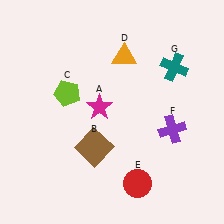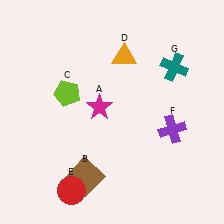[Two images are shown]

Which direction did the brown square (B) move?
The brown square (B) moved down.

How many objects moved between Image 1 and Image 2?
2 objects moved between the two images.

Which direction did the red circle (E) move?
The red circle (E) moved left.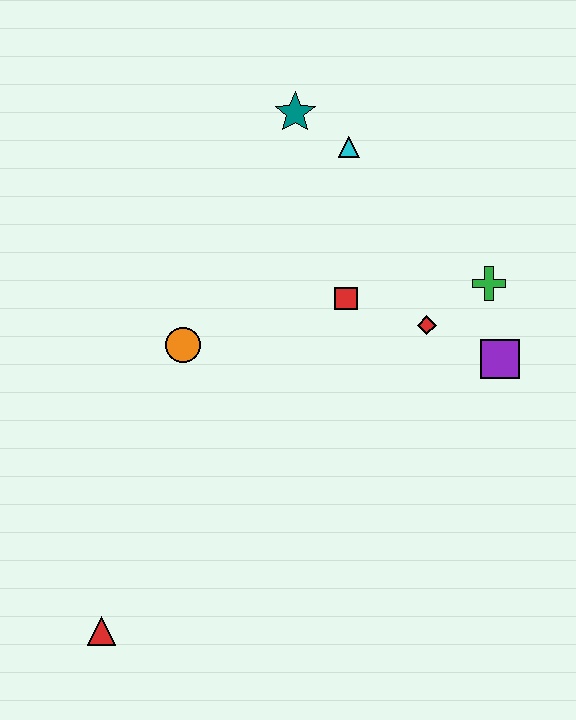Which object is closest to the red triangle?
The orange circle is closest to the red triangle.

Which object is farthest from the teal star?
The red triangle is farthest from the teal star.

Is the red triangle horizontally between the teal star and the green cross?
No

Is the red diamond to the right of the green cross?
No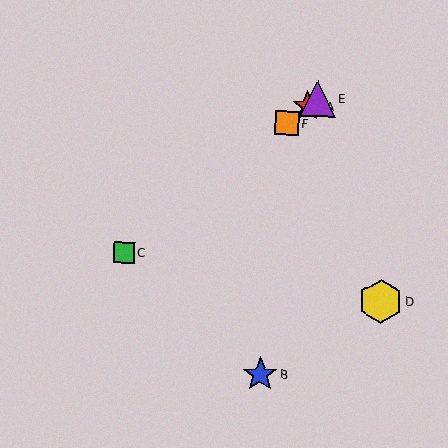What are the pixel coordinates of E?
Object E is at (317, 99).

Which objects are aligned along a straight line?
Objects A, C, E, F are aligned along a straight line.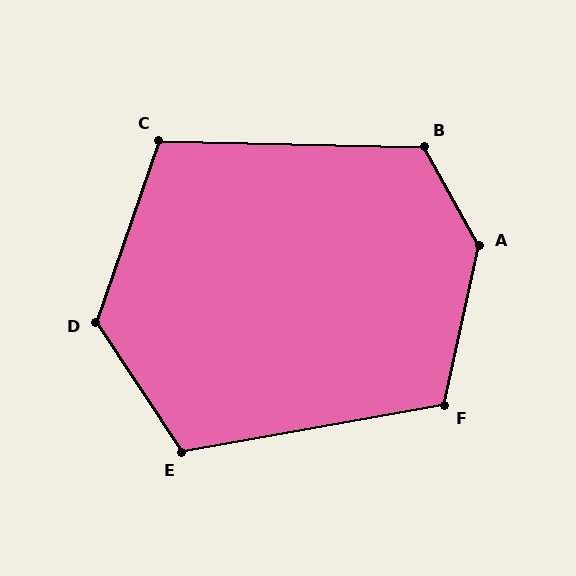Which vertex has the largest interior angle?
A, at approximately 138 degrees.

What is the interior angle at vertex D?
Approximately 127 degrees (obtuse).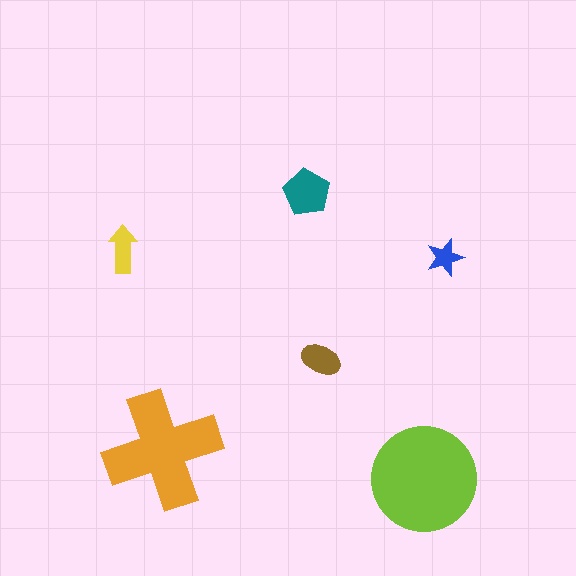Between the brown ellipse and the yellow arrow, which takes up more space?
The brown ellipse.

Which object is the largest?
The lime circle.